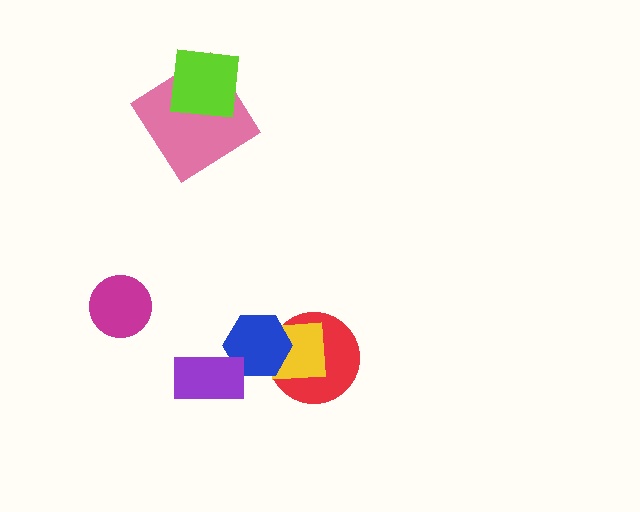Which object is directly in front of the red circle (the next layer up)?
The yellow square is directly in front of the red circle.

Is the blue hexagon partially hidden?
Yes, it is partially covered by another shape.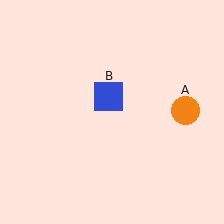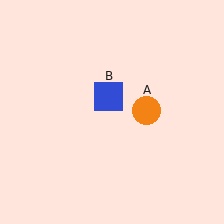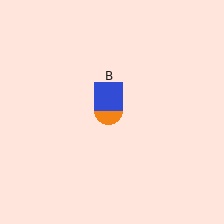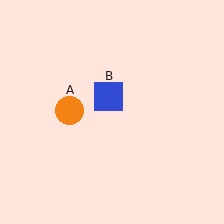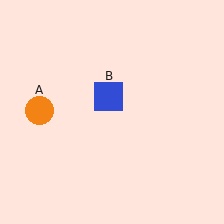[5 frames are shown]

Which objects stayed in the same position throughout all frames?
Blue square (object B) remained stationary.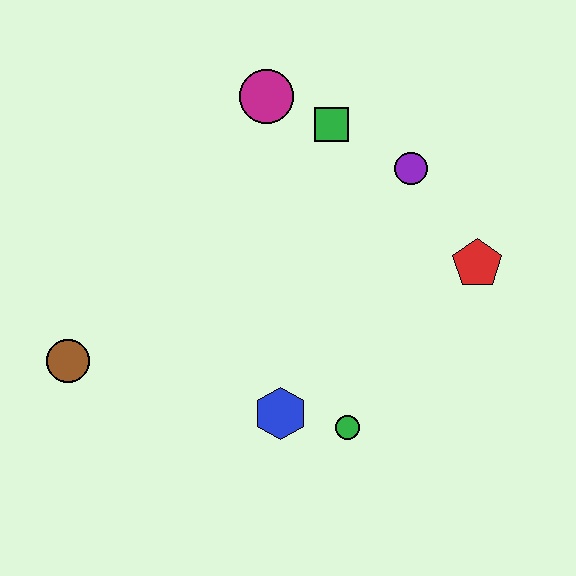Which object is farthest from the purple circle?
The brown circle is farthest from the purple circle.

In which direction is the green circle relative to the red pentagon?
The green circle is below the red pentagon.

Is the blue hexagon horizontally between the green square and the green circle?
No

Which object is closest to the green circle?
The blue hexagon is closest to the green circle.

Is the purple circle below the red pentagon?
No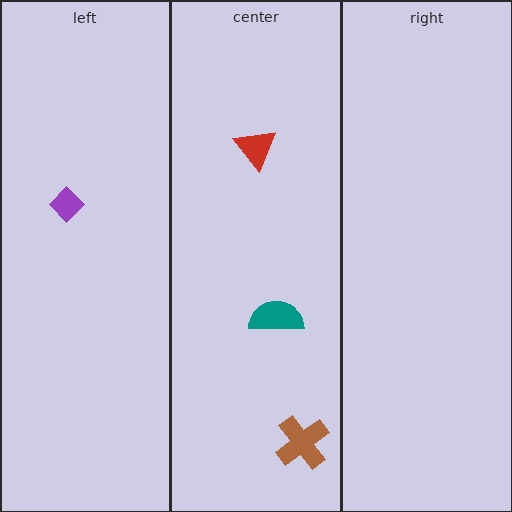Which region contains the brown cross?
The center region.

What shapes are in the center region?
The red triangle, the brown cross, the teal semicircle.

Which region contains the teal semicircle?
The center region.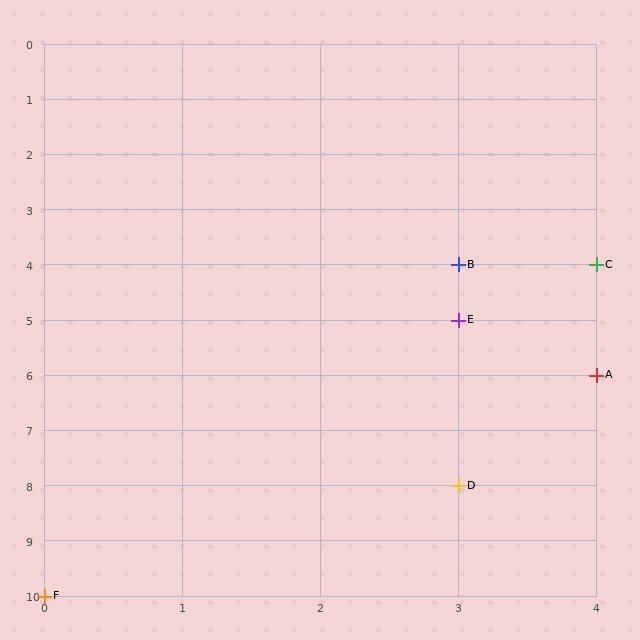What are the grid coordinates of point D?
Point D is at grid coordinates (3, 8).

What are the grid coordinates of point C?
Point C is at grid coordinates (4, 4).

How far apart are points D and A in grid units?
Points D and A are 1 column and 2 rows apart (about 2.2 grid units diagonally).